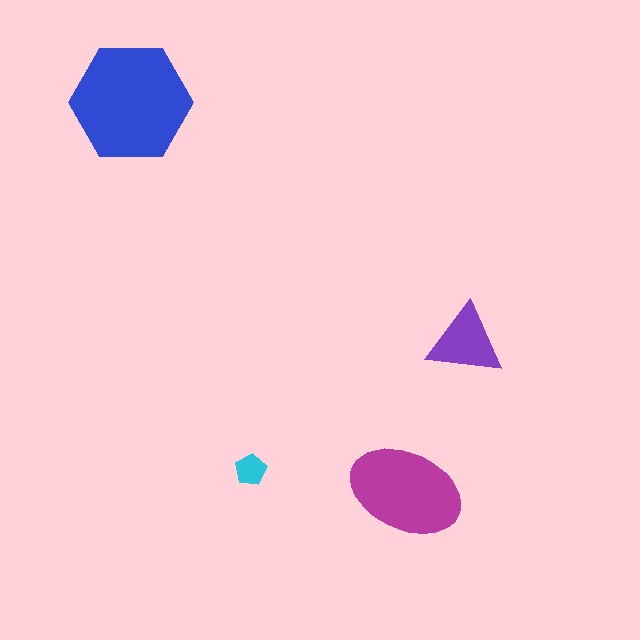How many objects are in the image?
There are 4 objects in the image.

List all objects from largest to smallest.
The blue hexagon, the magenta ellipse, the purple triangle, the cyan pentagon.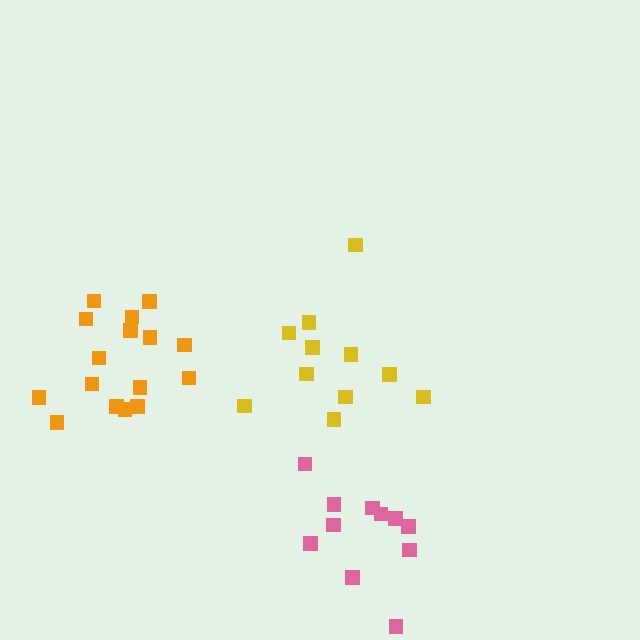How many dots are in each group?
Group 1: 11 dots, Group 2: 11 dots, Group 3: 16 dots (38 total).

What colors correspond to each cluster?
The clusters are colored: yellow, pink, orange.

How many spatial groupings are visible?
There are 3 spatial groupings.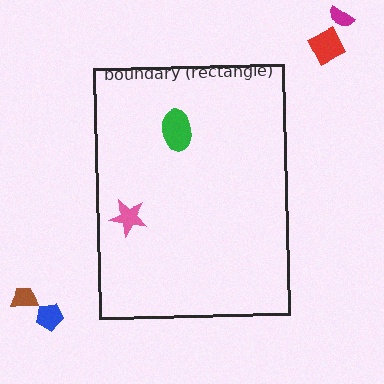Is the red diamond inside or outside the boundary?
Outside.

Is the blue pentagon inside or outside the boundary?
Outside.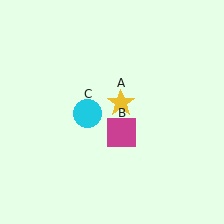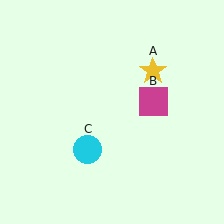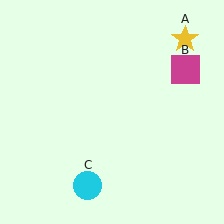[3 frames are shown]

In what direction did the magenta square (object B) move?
The magenta square (object B) moved up and to the right.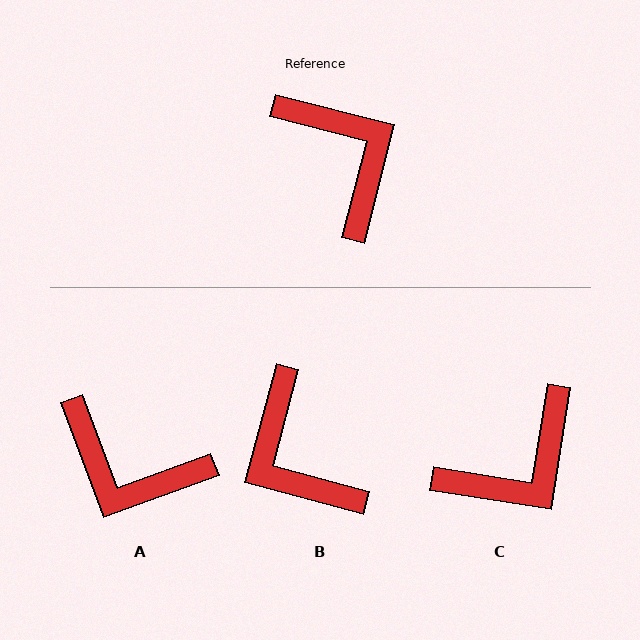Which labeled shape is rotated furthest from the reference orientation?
B, about 179 degrees away.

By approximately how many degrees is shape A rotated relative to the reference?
Approximately 146 degrees clockwise.